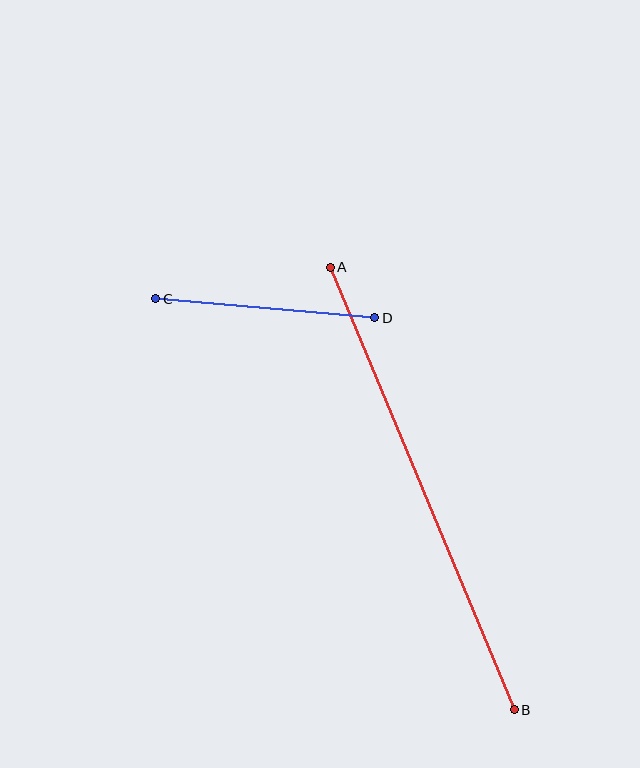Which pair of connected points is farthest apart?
Points A and B are farthest apart.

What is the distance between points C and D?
The distance is approximately 220 pixels.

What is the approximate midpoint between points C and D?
The midpoint is at approximately (265, 308) pixels.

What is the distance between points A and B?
The distance is approximately 479 pixels.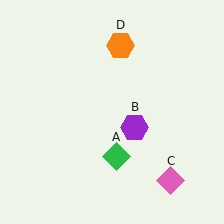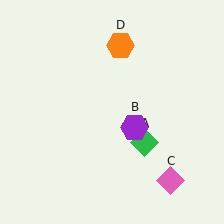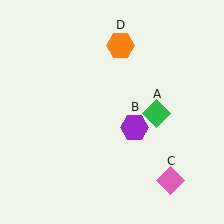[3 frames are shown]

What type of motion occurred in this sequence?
The green diamond (object A) rotated counterclockwise around the center of the scene.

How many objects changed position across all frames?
1 object changed position: green diamond (object A).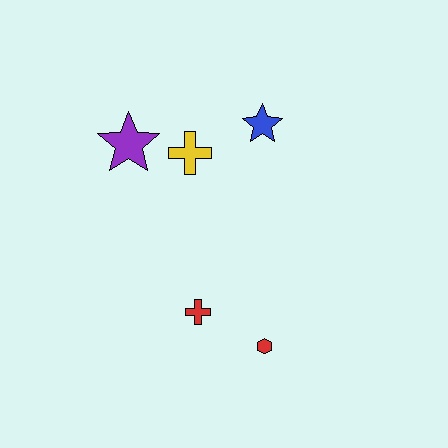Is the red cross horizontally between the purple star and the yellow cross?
No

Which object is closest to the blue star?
The yellow cross is closest to the blue star.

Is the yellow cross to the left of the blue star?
Yes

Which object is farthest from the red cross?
The blue star is farthest from the red cross.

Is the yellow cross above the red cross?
Yes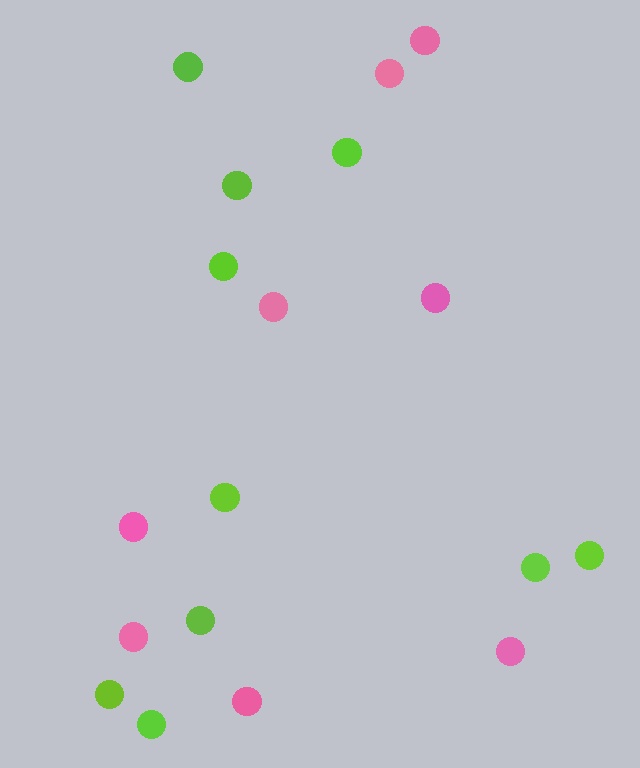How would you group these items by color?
There are 2 groups: one group of pink circles (8) and one group of lime circles (10).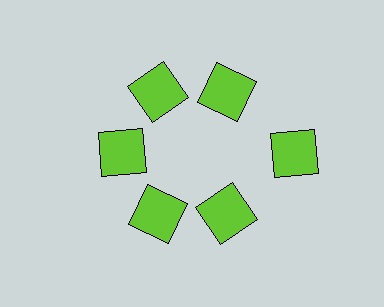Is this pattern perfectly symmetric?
No. The 6 lime squares are arranged in a ring, but one element near the 3 o'clock position is pushed outward from the center, breaking the 6-fold rotational symmetry.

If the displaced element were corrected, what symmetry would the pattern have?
It would have 6-fold rotational symmetry — the pattern would map onto itself every 60 degrees.